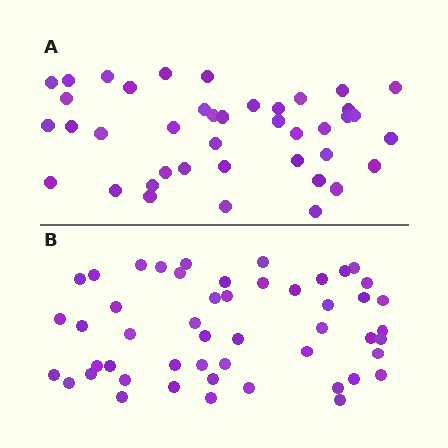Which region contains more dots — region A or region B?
Region B (the bottom region) has more dots.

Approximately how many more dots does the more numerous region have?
Region B has roughly 8 or so more dots than region A.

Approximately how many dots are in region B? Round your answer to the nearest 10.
About 50 dots.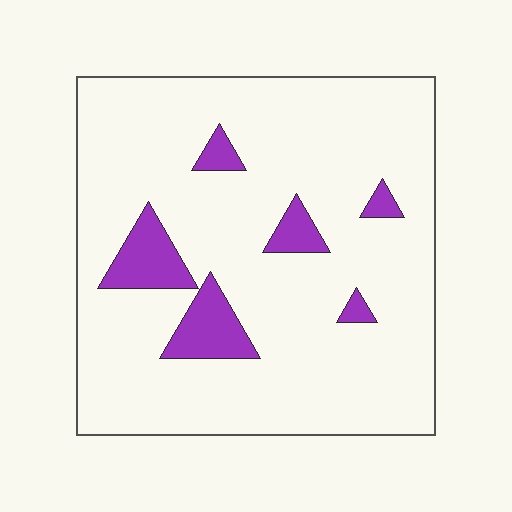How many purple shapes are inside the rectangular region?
6.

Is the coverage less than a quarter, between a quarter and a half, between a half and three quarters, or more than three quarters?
Less than a quarter.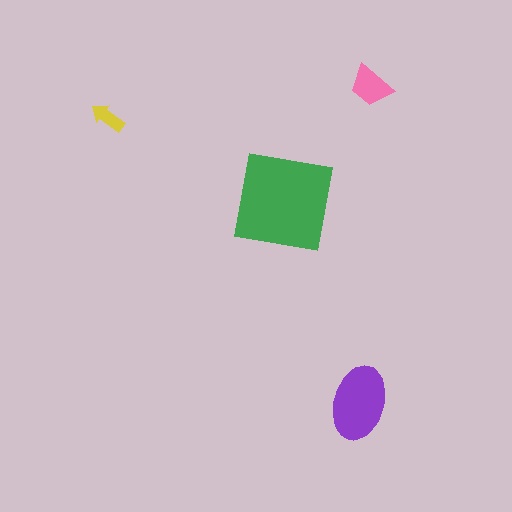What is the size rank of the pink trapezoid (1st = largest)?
3rd.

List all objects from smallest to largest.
The yellow arrow, the pink trapezoid, the purple ellipse, the green square.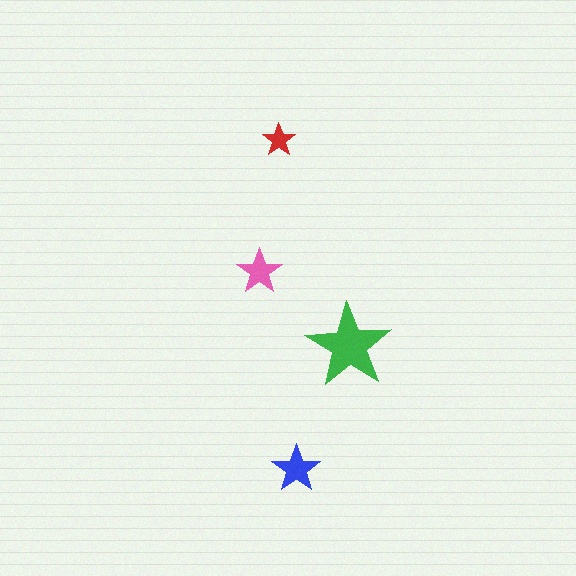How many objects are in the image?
There are 4 objects in the image.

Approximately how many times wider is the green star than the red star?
About 2.5 times wider.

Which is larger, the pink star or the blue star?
The blue one.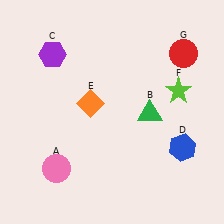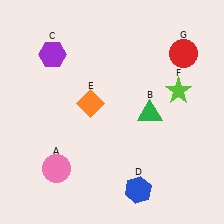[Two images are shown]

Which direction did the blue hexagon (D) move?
The blue hexagon (D) moved left.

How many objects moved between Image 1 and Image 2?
1 object moved between the two images.